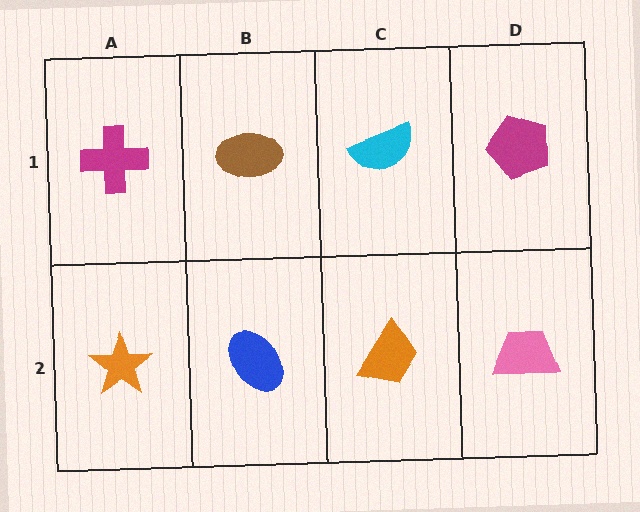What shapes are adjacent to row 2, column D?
A magenta pentagon (row 1, column D), an orange trapezoid (row 2, column C).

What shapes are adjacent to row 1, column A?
An orange star (row 2, column A), a brown ellipse (row 1, column B).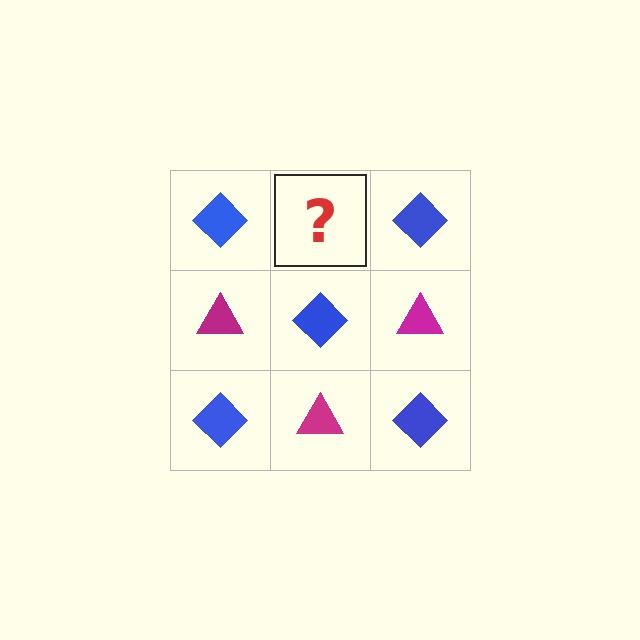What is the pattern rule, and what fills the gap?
The rule is that it alternates blue diamond and magenta triangle in a checkerboard pattern. The gap should be filled with a magenta triangle.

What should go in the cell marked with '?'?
The missing cell should contain a magenta triangle.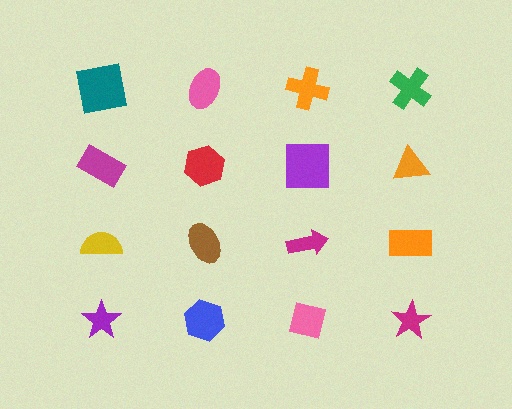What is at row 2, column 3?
A purple square.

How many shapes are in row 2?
4 shapes.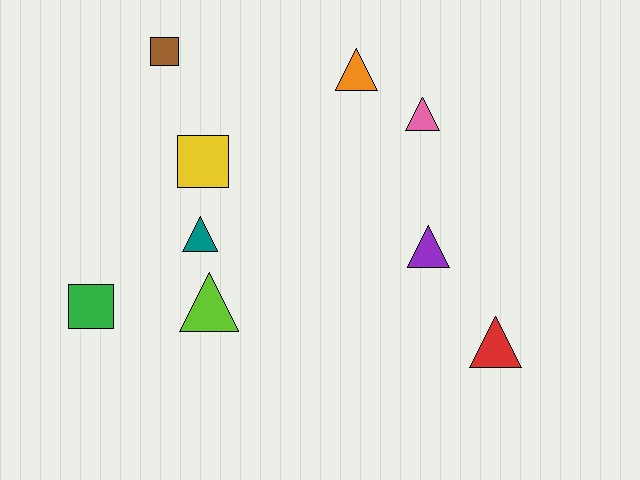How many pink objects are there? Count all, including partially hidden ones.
There is 1 pink object.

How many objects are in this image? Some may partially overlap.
There are 9 objects.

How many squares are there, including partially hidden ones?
There are 3 squares.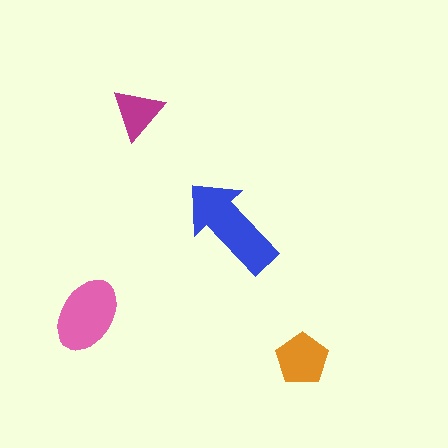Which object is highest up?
The magenta triangle is topmost.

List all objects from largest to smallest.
The blue arrow, the pink ellipse, the orange pentagon, the magenta triangle.